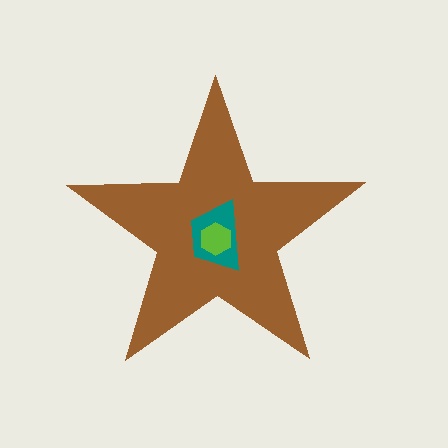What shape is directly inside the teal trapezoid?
The lime hexagon.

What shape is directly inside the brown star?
The teal trapezoid.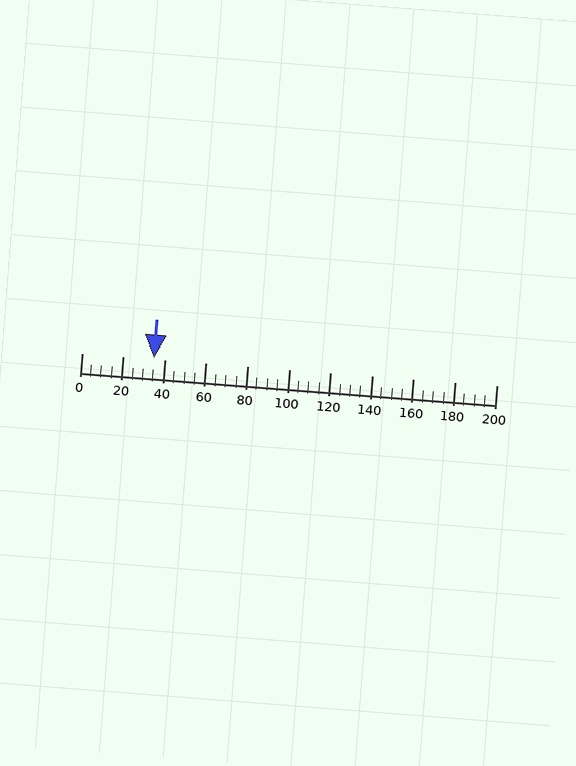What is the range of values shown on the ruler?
The ruler shows values from 0 to 200.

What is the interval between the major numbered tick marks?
The major tick marks are spaced 20 units apart.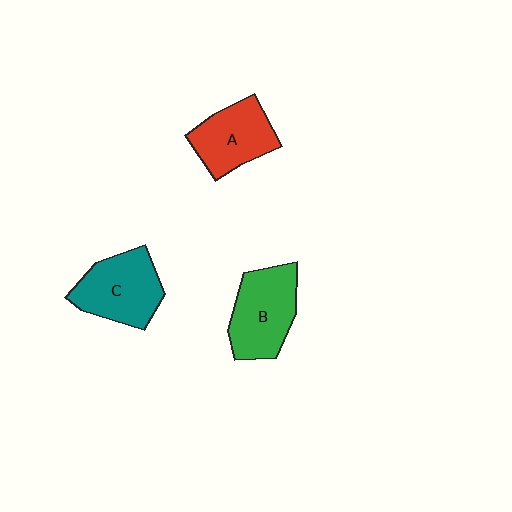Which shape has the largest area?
Shape B (green).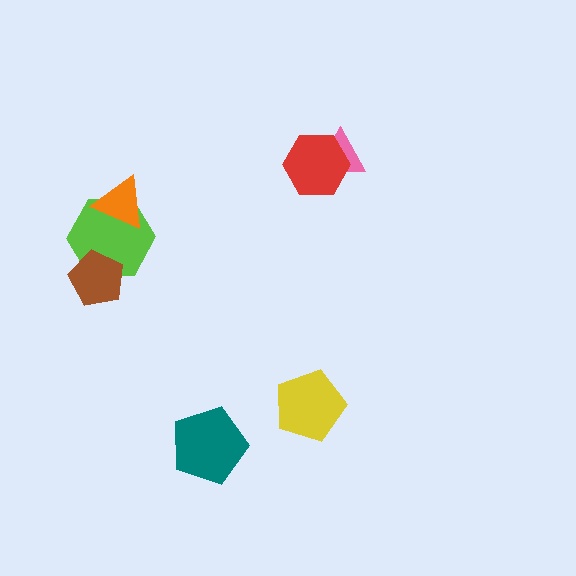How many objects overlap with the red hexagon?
1 object overlaps with the red hexagon.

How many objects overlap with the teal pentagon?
0 objects overlap with the teal pentagon.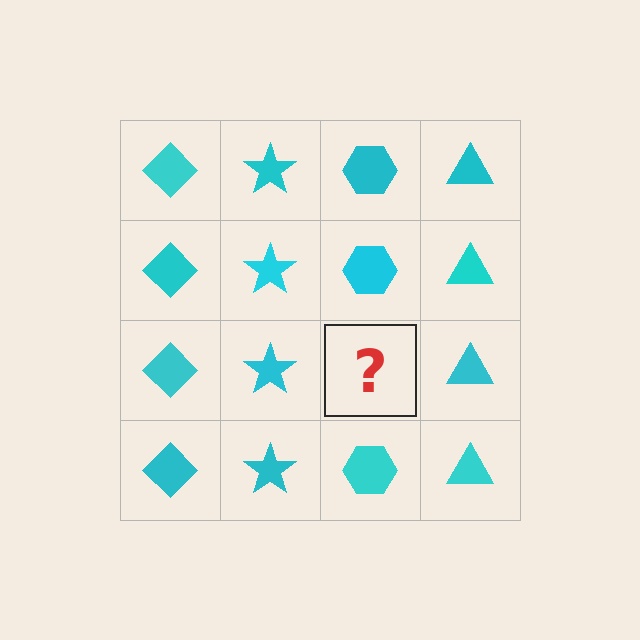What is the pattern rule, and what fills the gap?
The rule is that each column has a consistent shape. The gap should be filled with a cyan hexagon.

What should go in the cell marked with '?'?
The missing cell should contain a cyan hexagon.